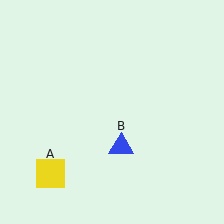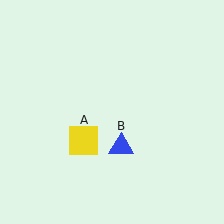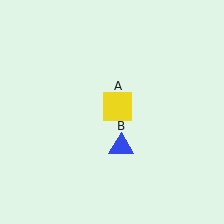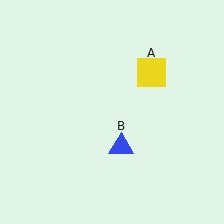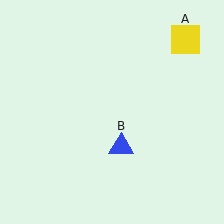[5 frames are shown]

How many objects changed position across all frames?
1 object changed position: yellow square (object A).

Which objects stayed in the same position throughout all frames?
Blue triangle (object B) remained stationary.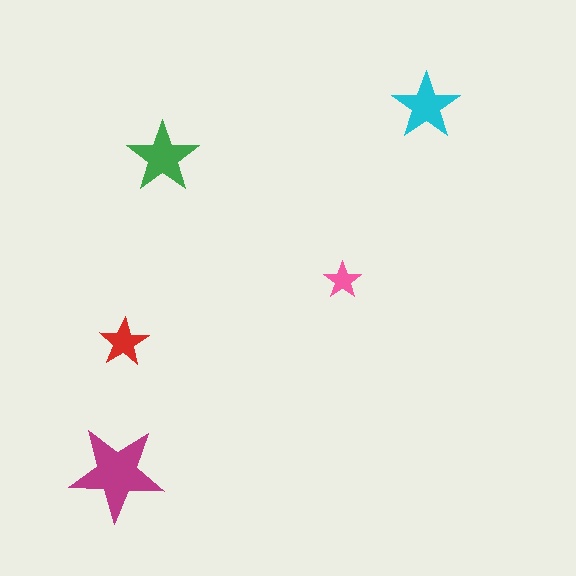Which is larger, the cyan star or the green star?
The green one.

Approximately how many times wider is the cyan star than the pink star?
About 2 times wider.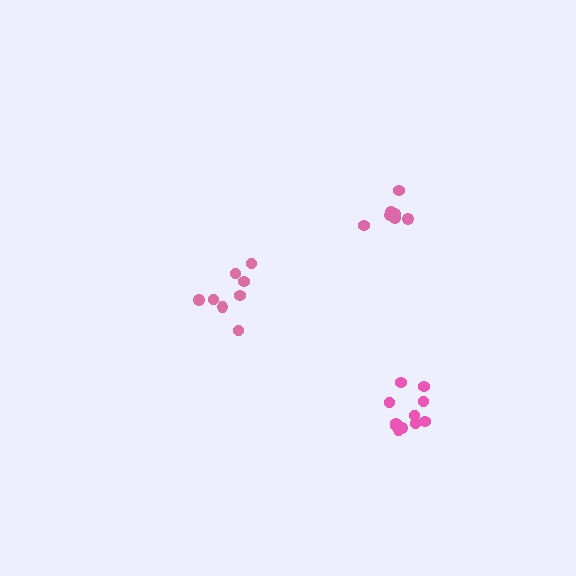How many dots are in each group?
Group 1: 11 dots, Group 2: 8 dots, Group 3: 7 dots (26 total).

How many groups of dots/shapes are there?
There are 3 groups.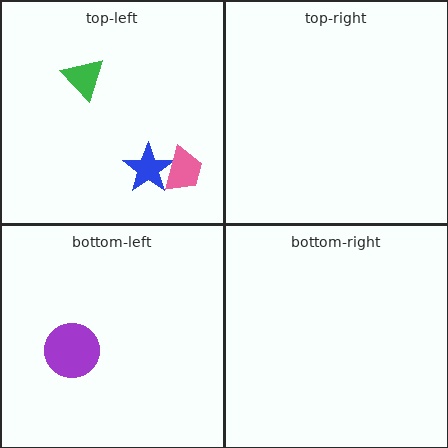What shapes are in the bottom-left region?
The purple circle.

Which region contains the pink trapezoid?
The top-left region.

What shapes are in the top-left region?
The blue star, the pink trapezoid, the green triangle.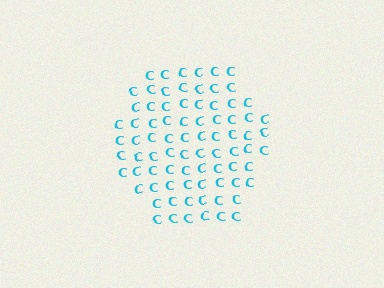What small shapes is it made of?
It is made of small letter C's.